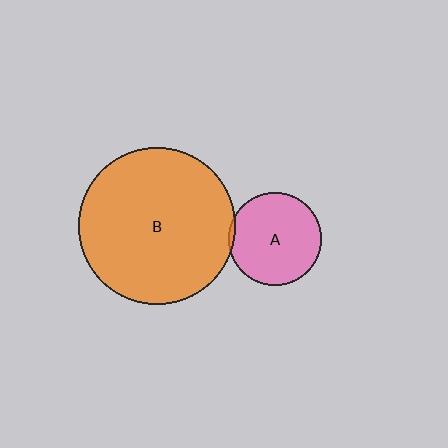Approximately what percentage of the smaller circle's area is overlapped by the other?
Approximately 5%.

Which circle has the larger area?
Circle B (orange).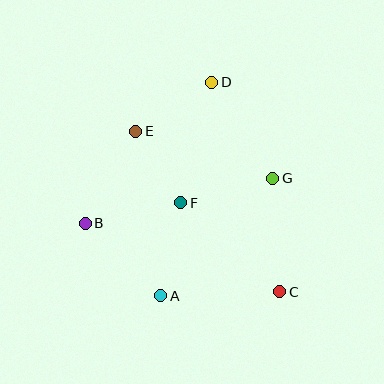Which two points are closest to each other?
Points E and F are closest to each other.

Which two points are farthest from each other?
Points C and D are farthest from each other.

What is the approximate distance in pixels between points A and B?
The distance between A and B is approximately 104 pixels.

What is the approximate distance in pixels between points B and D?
The distance between B and D is approximately 189 pixels.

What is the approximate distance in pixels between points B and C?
The distance between B and C is approximately 206 pixels.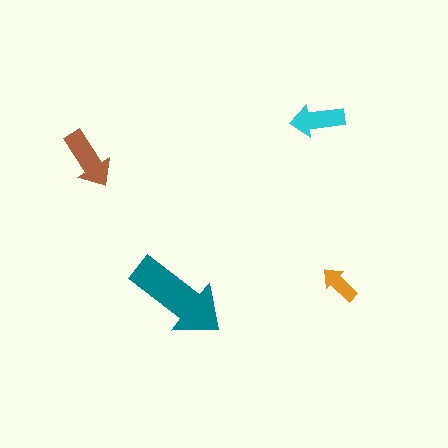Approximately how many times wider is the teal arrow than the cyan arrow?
About 2 times wider.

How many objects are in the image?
There are 4 objects in the image.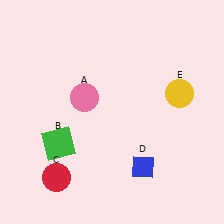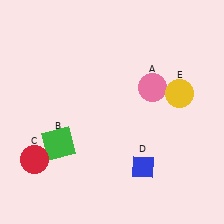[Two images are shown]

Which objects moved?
The objects that moved are: the pink circle (A), the red circle (C).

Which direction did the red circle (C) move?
The red circle (C) moved left.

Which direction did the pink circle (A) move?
The pink circle (A) moved right.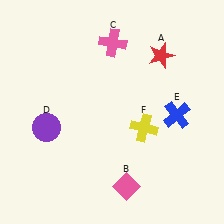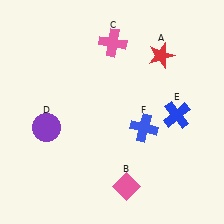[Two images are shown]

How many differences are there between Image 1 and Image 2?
There is 1 difference between the two images.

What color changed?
The cross (F) changed from yellow in Image 1 to blue in Image 2.